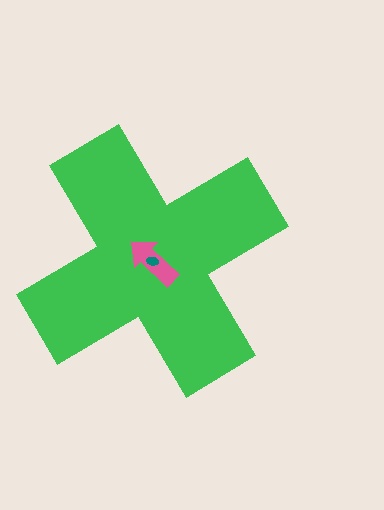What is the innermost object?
The teal ellipse.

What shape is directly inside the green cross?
The pink arrow.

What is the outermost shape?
The green cross.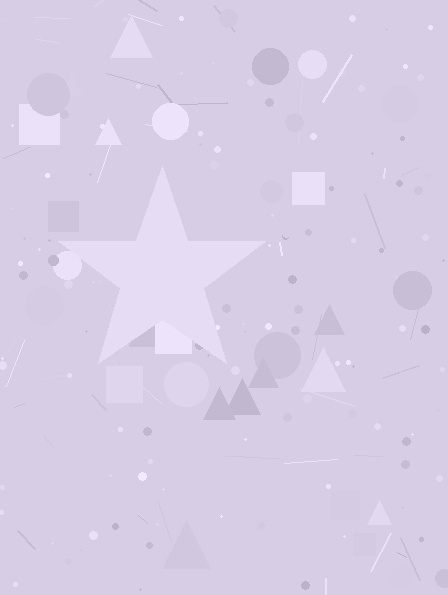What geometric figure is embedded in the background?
A star is embedded in the background.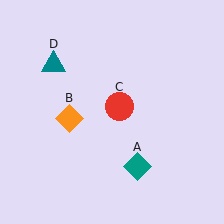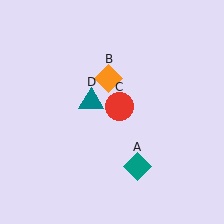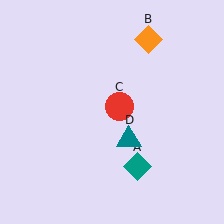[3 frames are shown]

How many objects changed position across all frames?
2 objects changed position: orange diamond (object B), teal triangle (object D).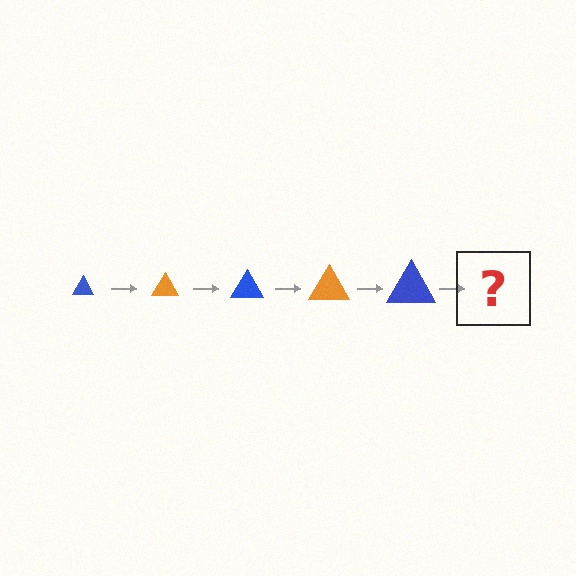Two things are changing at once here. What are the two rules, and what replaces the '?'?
The two rules are that the triangle grows larger each step and the color cycles through blue and orange. The '?' should be an orange triangle, larger than the previous one.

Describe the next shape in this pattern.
It should be an orange triangle, larger than the previous one.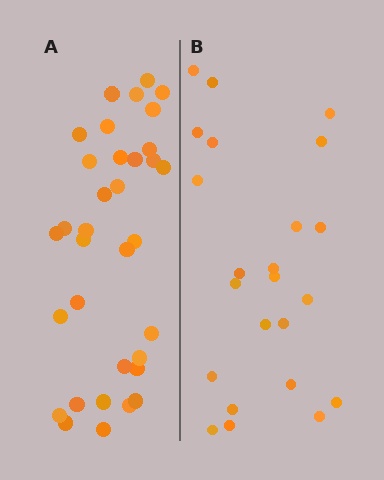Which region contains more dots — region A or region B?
Region A (the left region) has more dots.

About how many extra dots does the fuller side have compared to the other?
Region A has roughly 12 or so more dots than region B.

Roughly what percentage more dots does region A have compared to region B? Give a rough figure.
About 50% more.